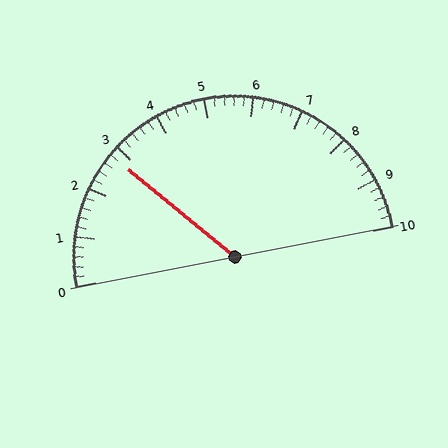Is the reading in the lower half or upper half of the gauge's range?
The reading is in the lower half of the range (0 to 10).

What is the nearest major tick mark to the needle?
The nearest major tick mark is 3.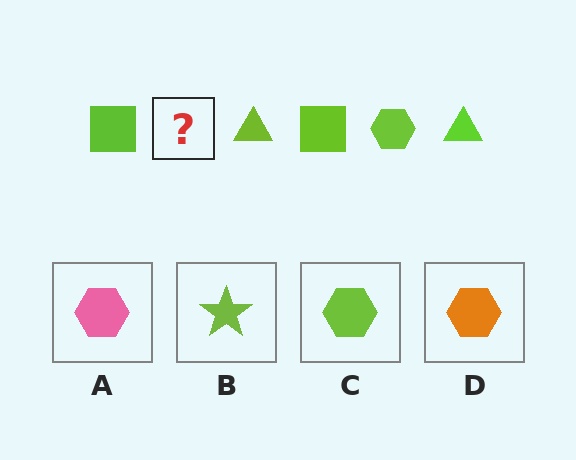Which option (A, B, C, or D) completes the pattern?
C.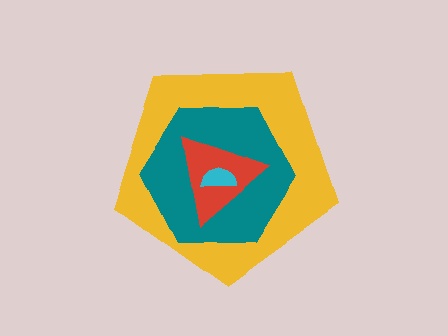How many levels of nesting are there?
4.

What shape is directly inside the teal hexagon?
The red triangle.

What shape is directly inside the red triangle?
The cyan semicircle.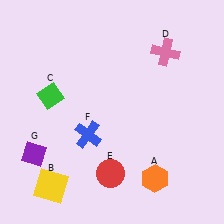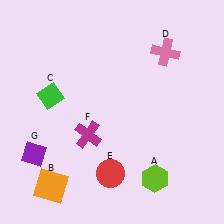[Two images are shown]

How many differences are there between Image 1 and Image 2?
There are 3 differences between the two images.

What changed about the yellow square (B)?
In Image 1, B is yellow. In Image 2, it changed to orange.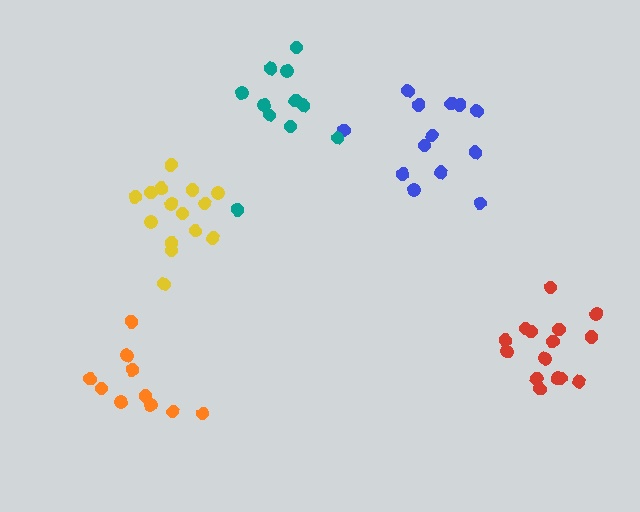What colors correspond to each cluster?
The clusters are colored: red, blue, orange, yellow, teal.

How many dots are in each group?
Group 1: 15 dots, Group 2: 13 dots, Group 3: 10 dots, Group 4: 15 dots, Group 5: 11 dots (64 total).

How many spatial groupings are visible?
There are 5 spatial groupings.